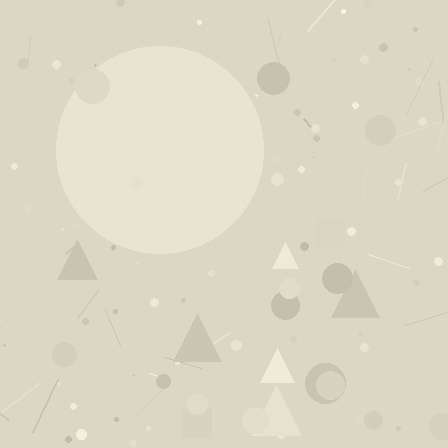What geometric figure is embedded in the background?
A circle is embedded in the background.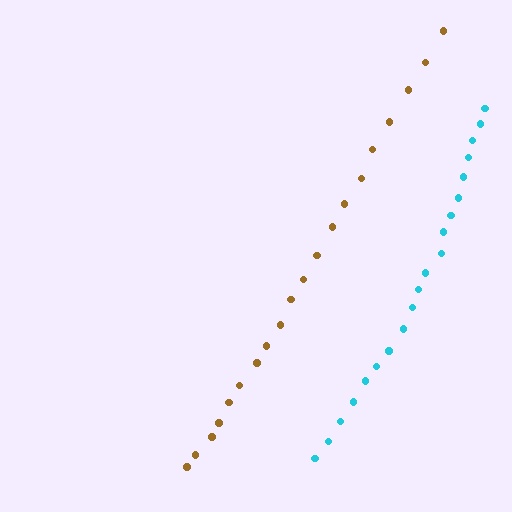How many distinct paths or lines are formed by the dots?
There are 2 distinct paths.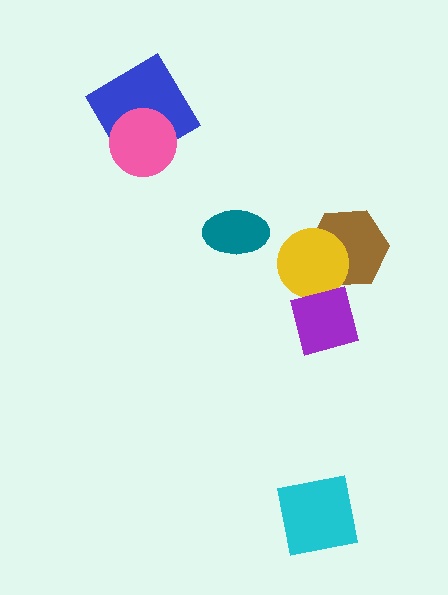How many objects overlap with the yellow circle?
2 objects overlap with the yellow circle.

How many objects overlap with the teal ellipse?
0 objects overlap with the teal ellipse.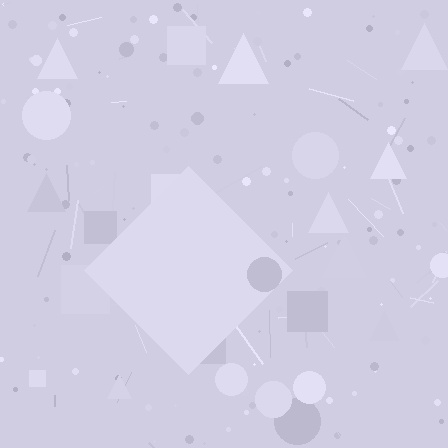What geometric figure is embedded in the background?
A diamond is embedded in the background.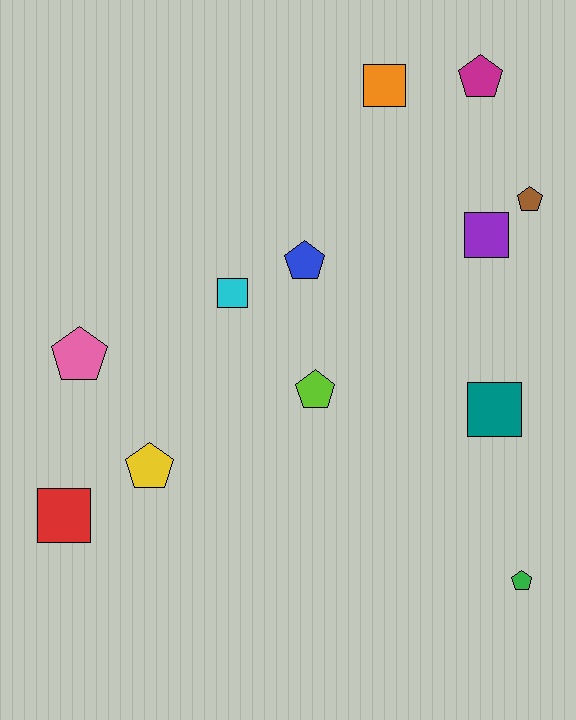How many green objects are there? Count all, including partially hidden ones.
There is 1 green object.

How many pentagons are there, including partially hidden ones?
There are 7 pentagons.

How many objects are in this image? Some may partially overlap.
There are 12 objects.